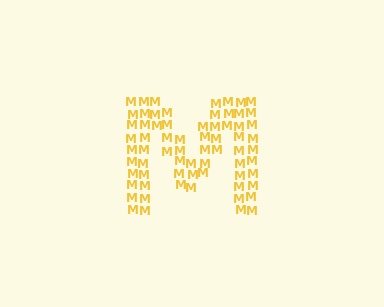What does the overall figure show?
The overall figure shows the letter M.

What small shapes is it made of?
It is made of small letter M's.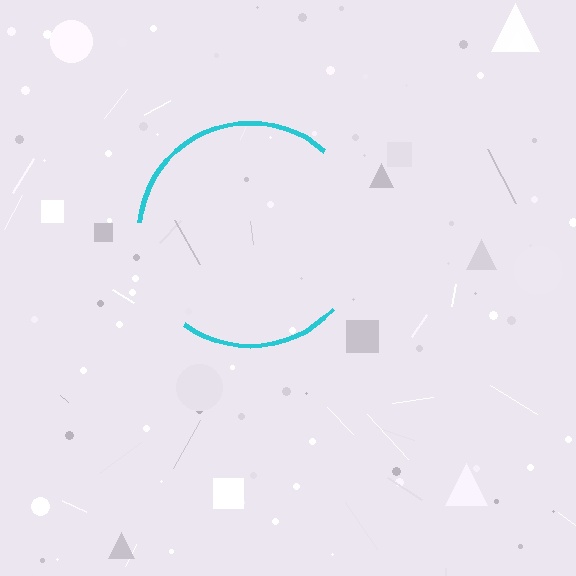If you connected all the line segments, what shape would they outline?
They would outline a circle.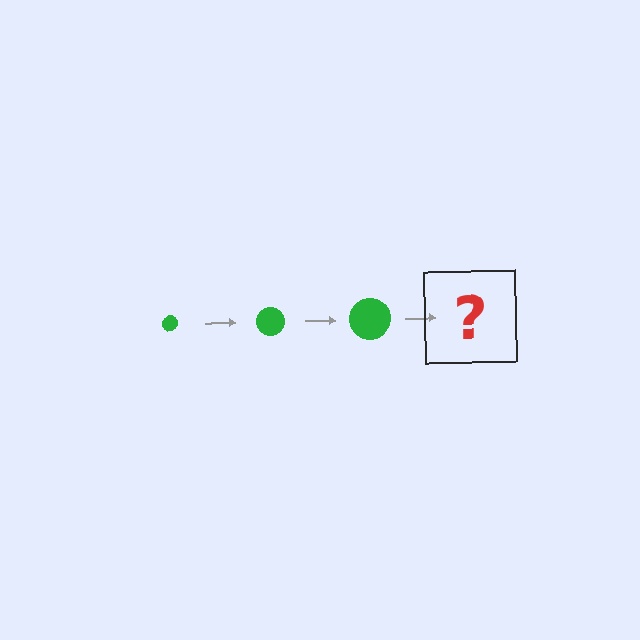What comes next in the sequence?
The next element should be a green circle, larger than the previous one.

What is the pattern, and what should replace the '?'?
The pattern is that the circle gets progressively larger each step. The '?' should be a green circle, larger than the previous one.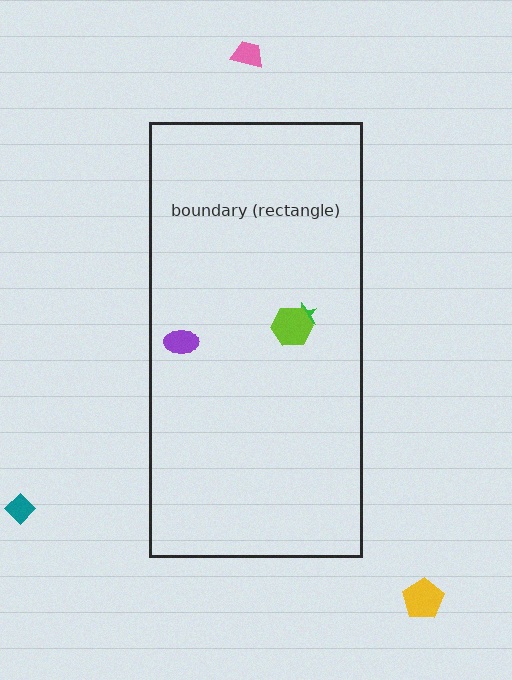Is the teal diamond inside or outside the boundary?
Outside.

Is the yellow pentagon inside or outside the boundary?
Outside.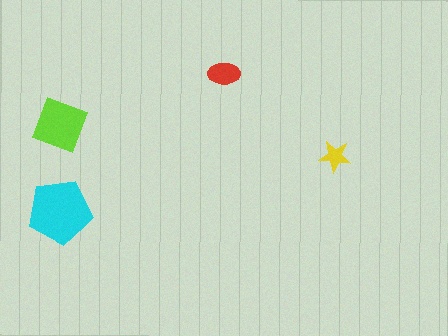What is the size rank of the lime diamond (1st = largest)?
2nd.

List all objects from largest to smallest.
The cyan pentagon, the lime diamond, the red ellipse, the yellow star.